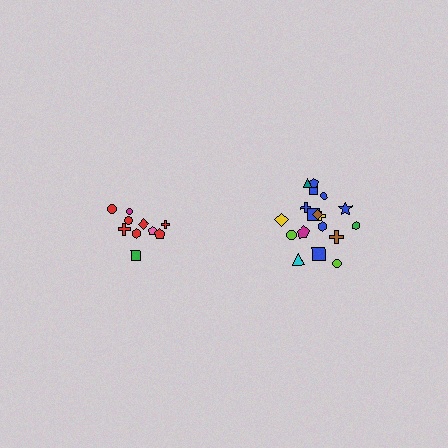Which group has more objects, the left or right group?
The right group.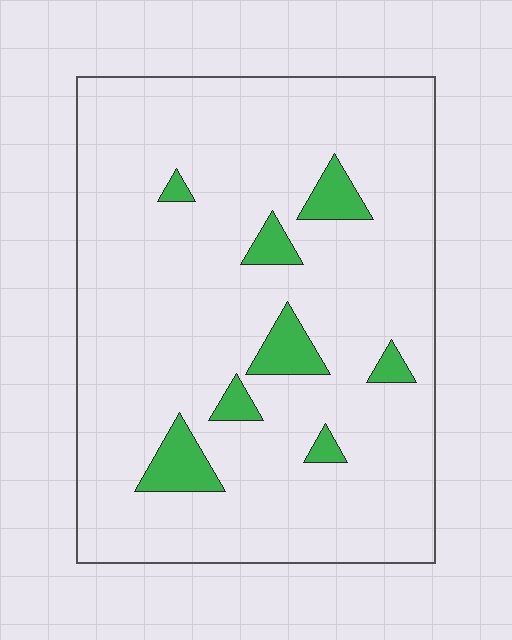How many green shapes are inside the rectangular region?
8.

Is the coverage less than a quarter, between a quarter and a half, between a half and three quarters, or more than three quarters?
Less than a quarter.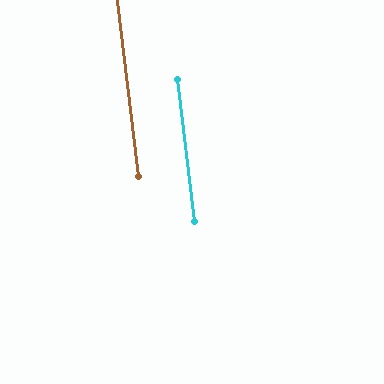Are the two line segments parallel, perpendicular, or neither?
Parallel — their directions differ by only 0.1°.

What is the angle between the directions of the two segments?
Approximately 0 degrees.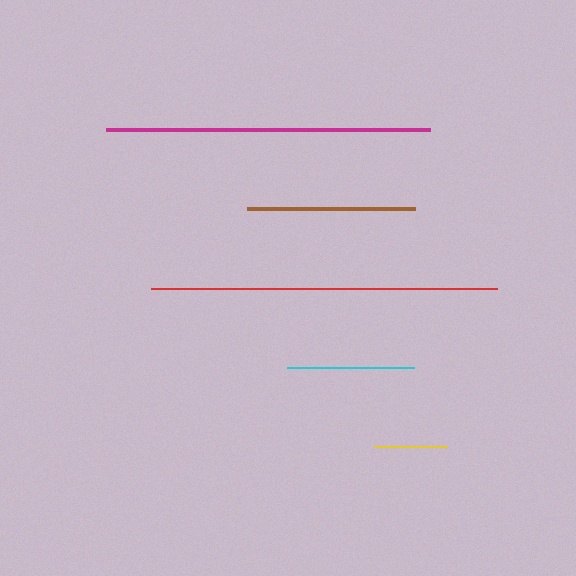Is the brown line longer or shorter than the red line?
The red line is longer than the brown line.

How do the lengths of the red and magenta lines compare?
The red and magenta lines are approximately the same length.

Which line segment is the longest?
The red line is the longest at approximately 346 pixels.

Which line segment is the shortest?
The yellow line is the shortest at approximately 73 pixels.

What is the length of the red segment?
The red segment is approximately 346 pixels long.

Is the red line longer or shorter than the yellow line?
The red line is longer than the yellow line.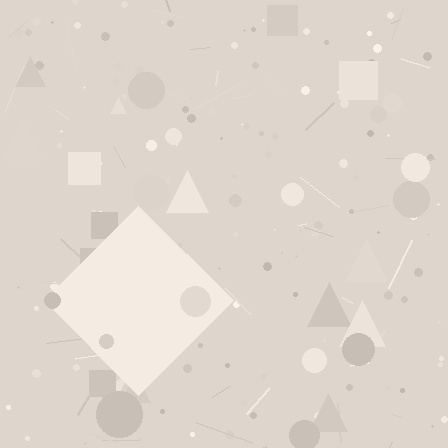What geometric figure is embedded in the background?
A diamond is embedded in the background.